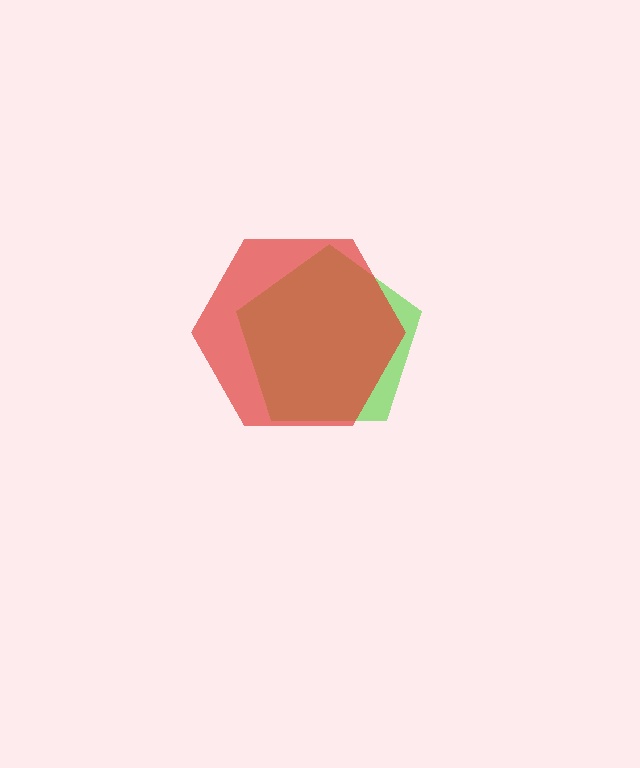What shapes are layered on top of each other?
The layered shapes are: a lime pentagon, a red hexagon.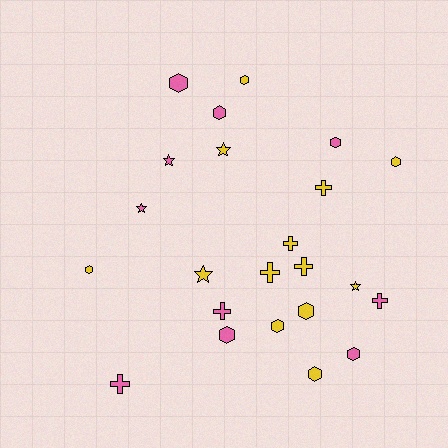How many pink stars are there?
There are 2 pink stars.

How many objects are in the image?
There are 23 objects.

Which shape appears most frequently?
Hexagon, with 11 objects.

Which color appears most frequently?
Yellow, with 13 objects.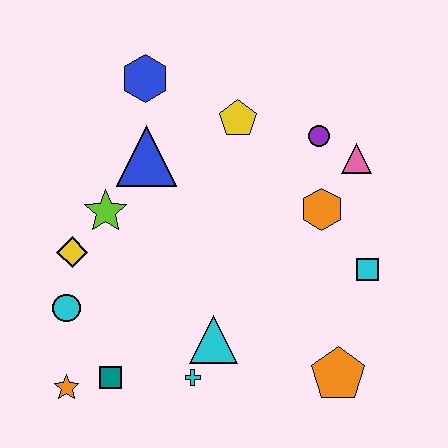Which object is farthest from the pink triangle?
The orange star is farthest from the pink triangle.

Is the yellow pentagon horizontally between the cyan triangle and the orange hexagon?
Yes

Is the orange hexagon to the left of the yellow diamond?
No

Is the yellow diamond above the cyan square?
Yes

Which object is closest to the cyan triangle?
The cyan cross is closest to the cyan triangle.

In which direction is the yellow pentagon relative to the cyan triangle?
The yellow pentagon is above the cyan triangle.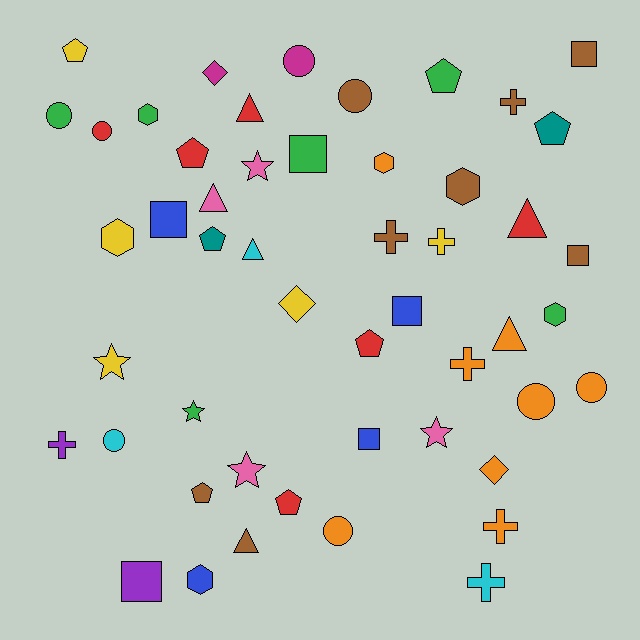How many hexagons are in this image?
There are 6 hexagons.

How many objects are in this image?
There are 50 objects.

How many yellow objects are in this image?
There are 5 yellow objects.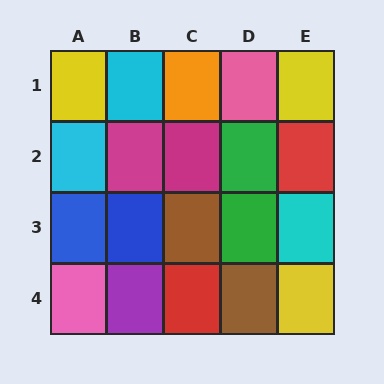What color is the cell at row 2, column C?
Magenta.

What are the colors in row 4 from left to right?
Pink, purple, red, brown, yellow.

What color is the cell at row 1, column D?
Pink.